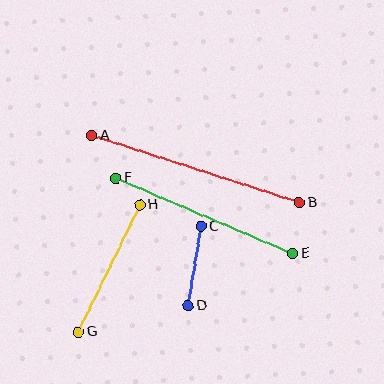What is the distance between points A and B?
The distance is approximately 218 pixels.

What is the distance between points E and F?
The distance is approximately 193 pixels.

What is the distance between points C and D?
The distance is approximately 80 pixels.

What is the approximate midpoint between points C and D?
The midpoint is at approximately (195, 266) pixels.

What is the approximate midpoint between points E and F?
The midpoint is at approximately (204, 216) pixels.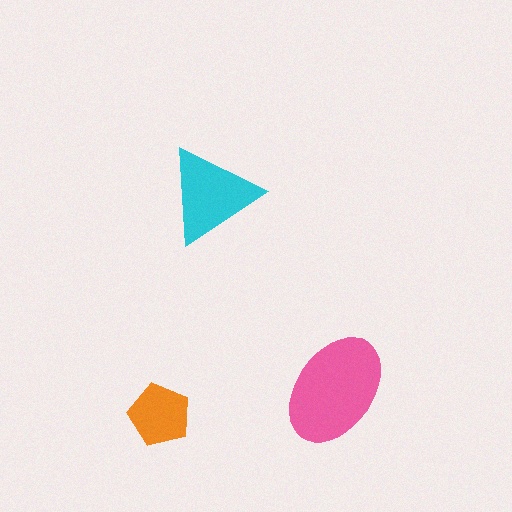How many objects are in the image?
There are 3 objects in the image.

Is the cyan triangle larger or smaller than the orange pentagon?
Larger.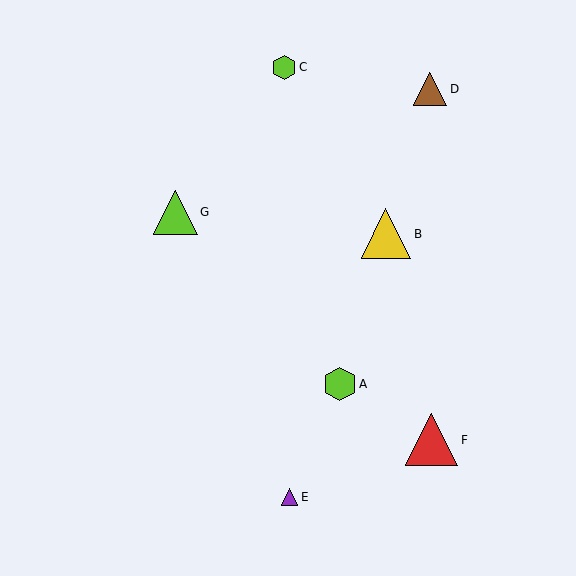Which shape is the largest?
The red triangle (labeled F) is the largest.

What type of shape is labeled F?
Shape F is a red triangle.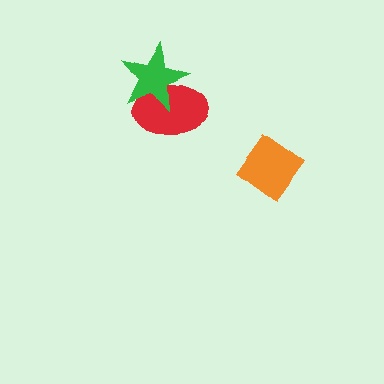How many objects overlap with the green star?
1 object overlaps with the green star.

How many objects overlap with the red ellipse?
1 object overlaps with the red ellipse.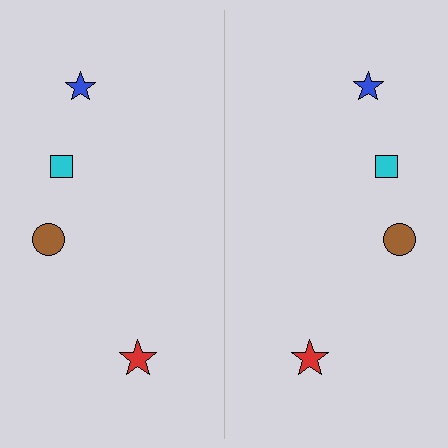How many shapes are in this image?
There are 8 shapes in this image.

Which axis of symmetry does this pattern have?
The pattern has a vertical axis of symmetry running through the center of the image.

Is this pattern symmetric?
Yes, this pattern has bilateral (reflection) symmetry.